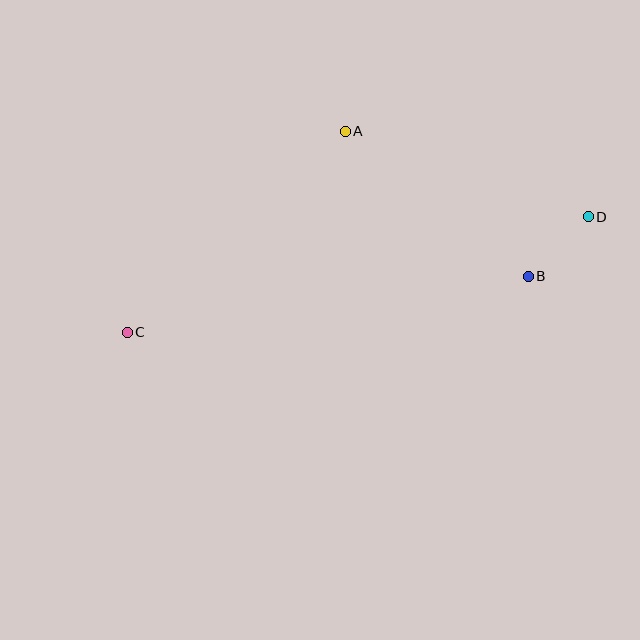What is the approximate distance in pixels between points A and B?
The distance between A and B is approximately 234 pixels.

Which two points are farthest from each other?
Points C and D are farthest from each other.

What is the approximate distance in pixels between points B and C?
The distance between B and C is approximately 405 pixels.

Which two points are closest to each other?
Points B and D are closest to each other.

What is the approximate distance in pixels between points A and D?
The distance between A and D is approximately 258 pixels.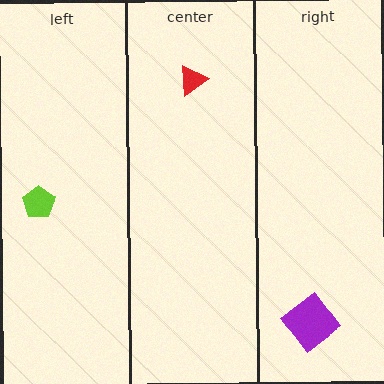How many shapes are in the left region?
1.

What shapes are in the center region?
The red triangle.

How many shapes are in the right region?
1.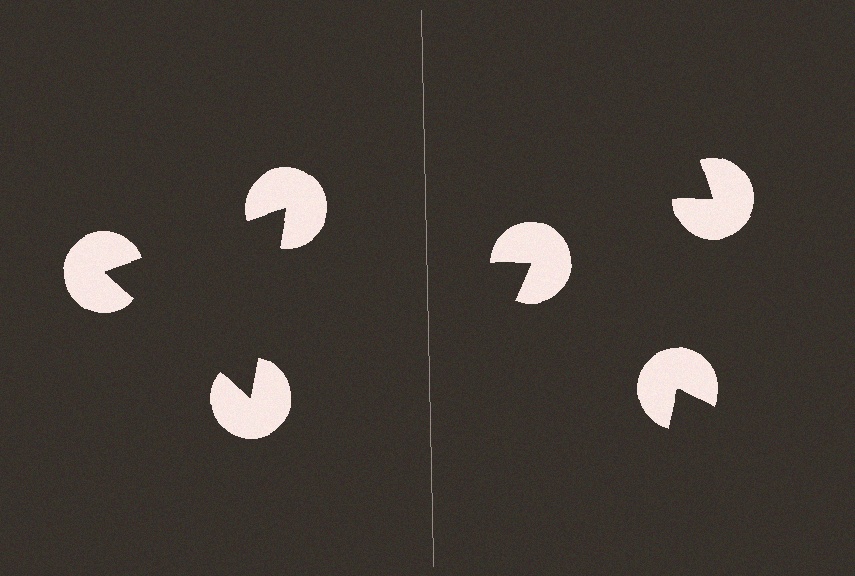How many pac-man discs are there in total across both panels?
6 — 3 on each side.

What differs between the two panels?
The pac-man discs are positioned identically on both sides; only the wedge orientations differ. On the left they align to a triangle; on the right they are misaligned.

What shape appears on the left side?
An illusory triangle.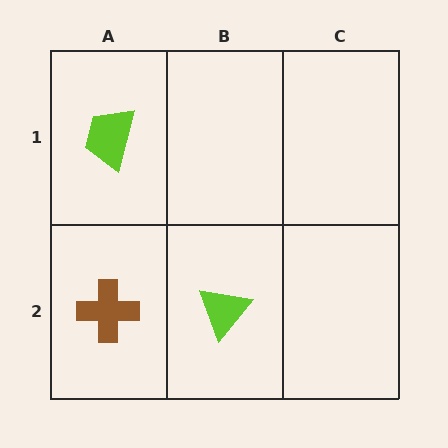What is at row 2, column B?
A lime triangle.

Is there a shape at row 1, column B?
No, that cell is empty.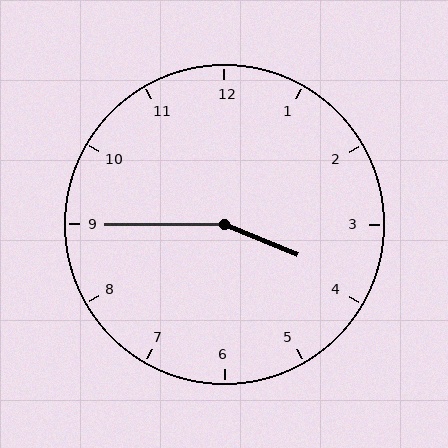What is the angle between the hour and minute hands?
Approximately 158 degrees.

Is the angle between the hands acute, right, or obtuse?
It is obtuse.